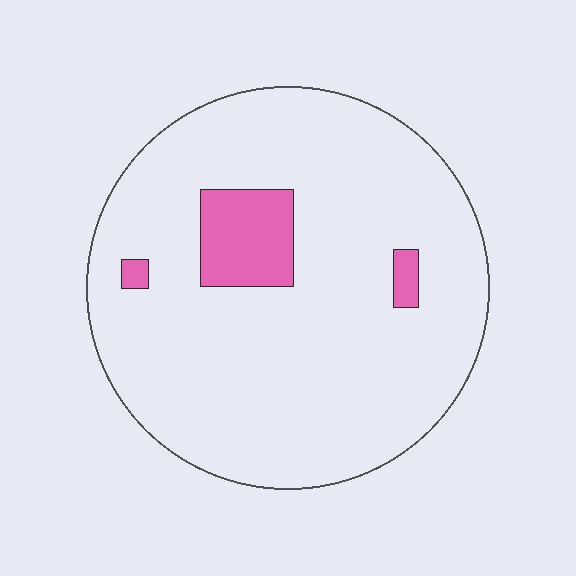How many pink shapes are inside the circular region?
3.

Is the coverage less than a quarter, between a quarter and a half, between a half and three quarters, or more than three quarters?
Less than a quarter.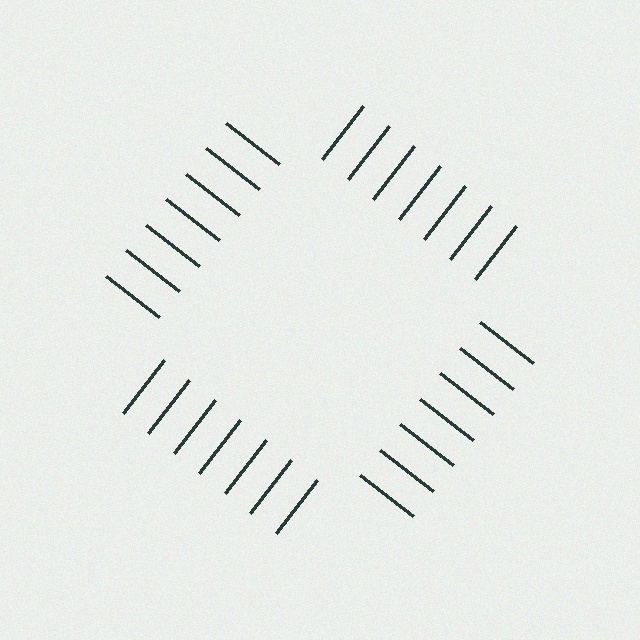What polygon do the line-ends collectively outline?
An illusory square — the line segments terminate on its edges but no continuous stroke is drawn.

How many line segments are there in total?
28 — 7 along each of the 4 edges.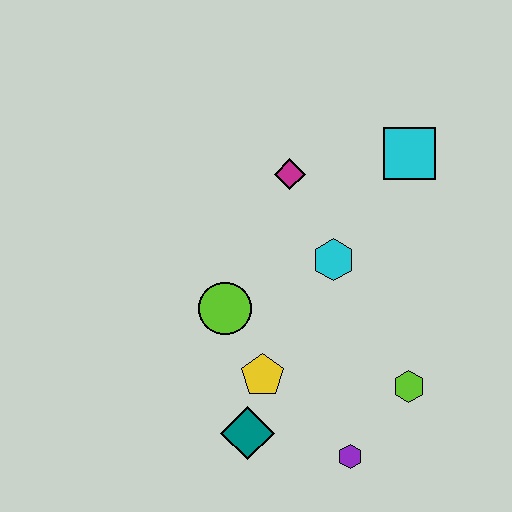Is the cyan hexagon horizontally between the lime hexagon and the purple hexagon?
No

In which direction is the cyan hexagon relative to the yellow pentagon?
The cyan hexagon is above the yellow pentagon.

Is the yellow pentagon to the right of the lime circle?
Yes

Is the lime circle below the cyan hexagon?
Yes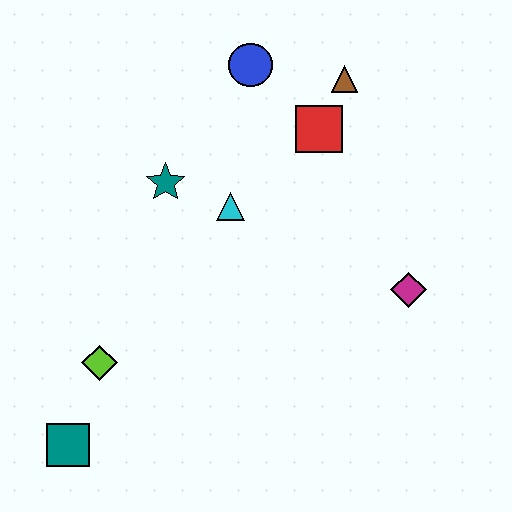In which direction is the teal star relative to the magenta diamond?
The teal star is to the left of the magenta diamond.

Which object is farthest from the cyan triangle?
The teal square is farthest from the cyan triangle.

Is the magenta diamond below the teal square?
No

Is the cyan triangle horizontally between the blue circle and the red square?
No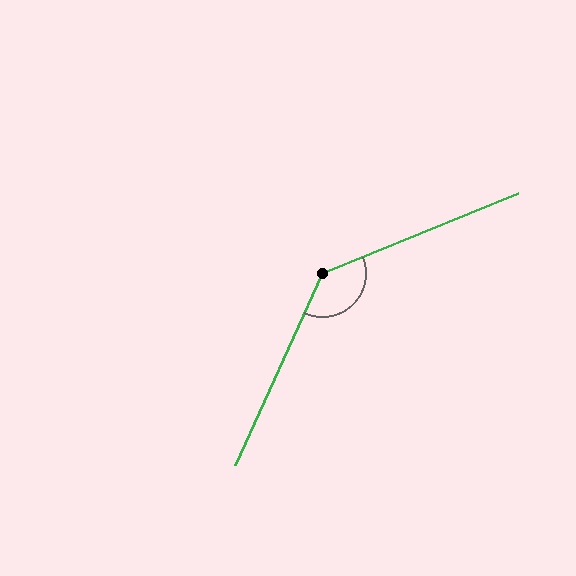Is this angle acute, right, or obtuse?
It is obtuse.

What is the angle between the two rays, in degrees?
Approximately 137 degrees.